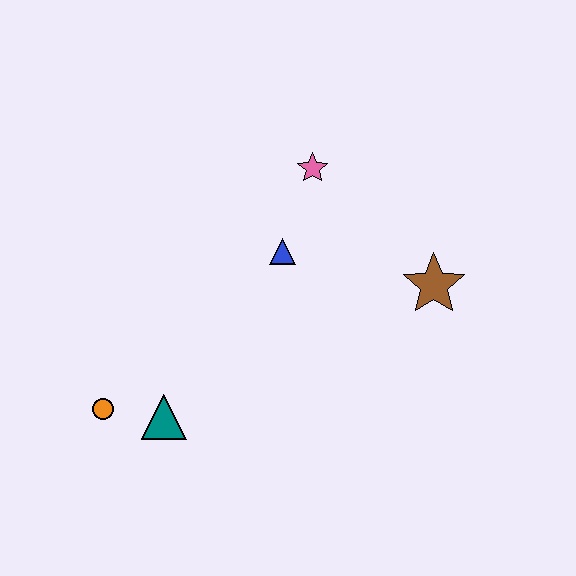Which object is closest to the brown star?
The blue triangle is closest to the brown star.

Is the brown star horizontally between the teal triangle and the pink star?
No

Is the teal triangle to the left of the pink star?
Yes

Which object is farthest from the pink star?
The orange circle is farthest from the pink star.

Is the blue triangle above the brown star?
Yes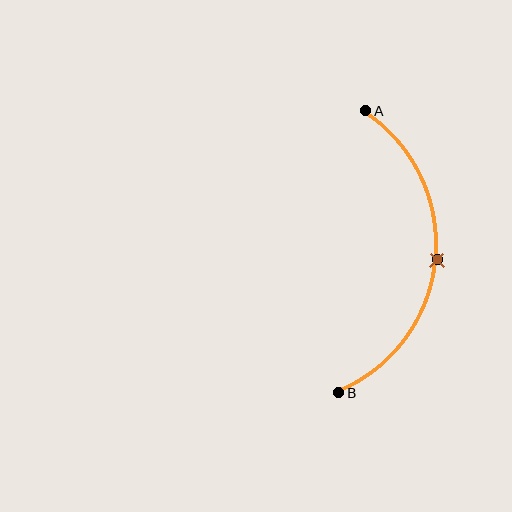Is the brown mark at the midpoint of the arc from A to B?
Yes. The brown mark lies on the arc at equal arc-length from both A and B — it is the arc midpoint.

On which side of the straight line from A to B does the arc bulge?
The arc bulges to the right of the straight line connecting A and B.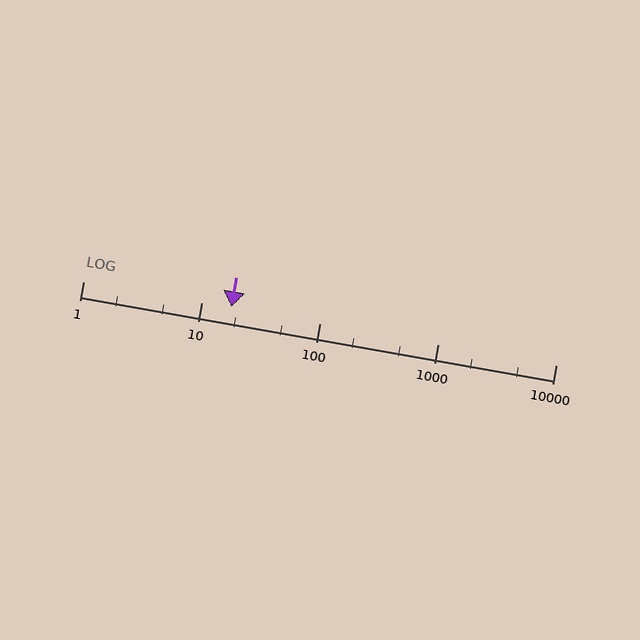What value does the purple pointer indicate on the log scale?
The pointer indicates approximately 18.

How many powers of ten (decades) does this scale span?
The scale spans 4 decades, from 1 to 10000.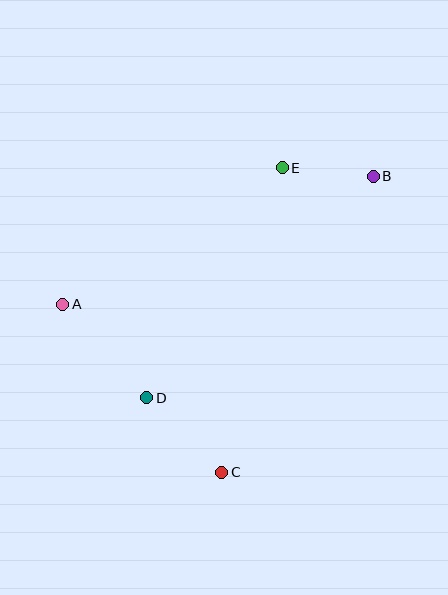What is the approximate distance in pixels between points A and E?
The distance between A and E is approximately 259 pixels.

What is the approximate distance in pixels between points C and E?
The distance between C and E is approximately 311 pixels.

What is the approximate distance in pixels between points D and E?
The distance between D and E is approximately 267 pixels.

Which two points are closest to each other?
Points B and E are closest to each other.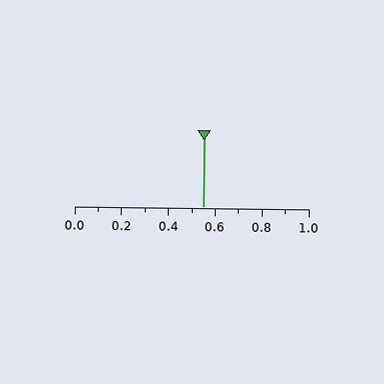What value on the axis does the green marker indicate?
The marker indicates approximately 0.55.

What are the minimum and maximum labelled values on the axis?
The axis runs from 0.0 to 1.0.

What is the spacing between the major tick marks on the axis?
The major ticks are spaced 0.2 apart.